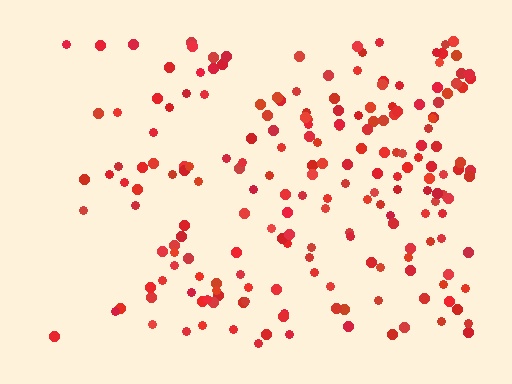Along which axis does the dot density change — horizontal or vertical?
Horizontal.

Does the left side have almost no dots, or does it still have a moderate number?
Still a moderate number, just noticeably fewer than the right.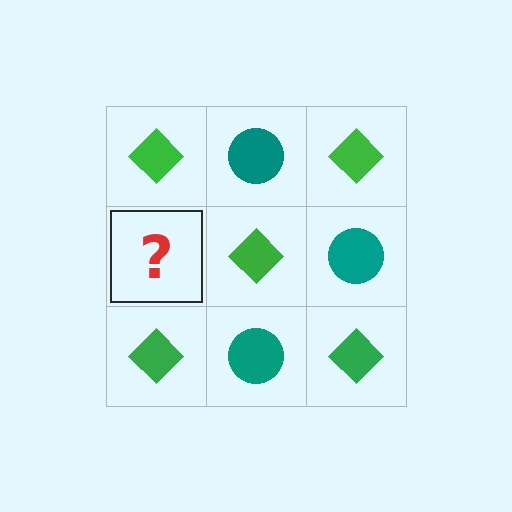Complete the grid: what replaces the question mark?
The question mark should be replaced with a teal circle.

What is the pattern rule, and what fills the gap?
The rule is that it alternates green diamond and teal circle in a checkerboard pattern. The gap should be filled with a teal circle.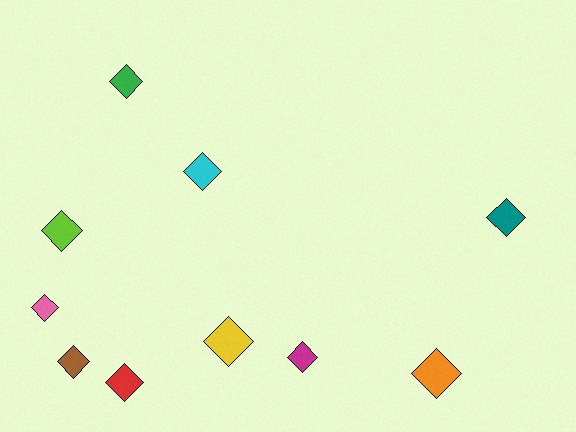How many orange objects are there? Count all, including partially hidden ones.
There is 1 orange object.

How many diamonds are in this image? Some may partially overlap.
There are 10 diamonds.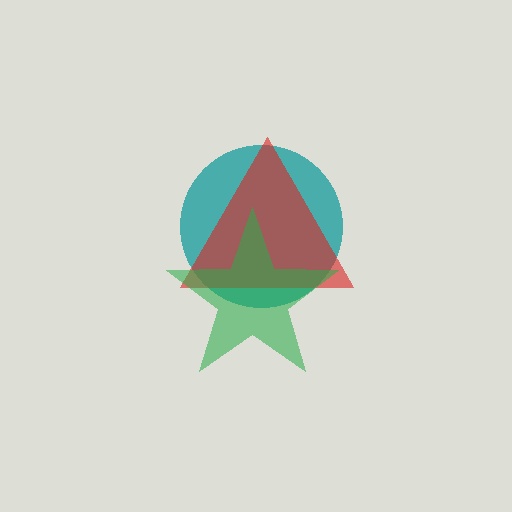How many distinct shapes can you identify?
There are 3 distinct shapes: a teal circle, a red triangle, a green star.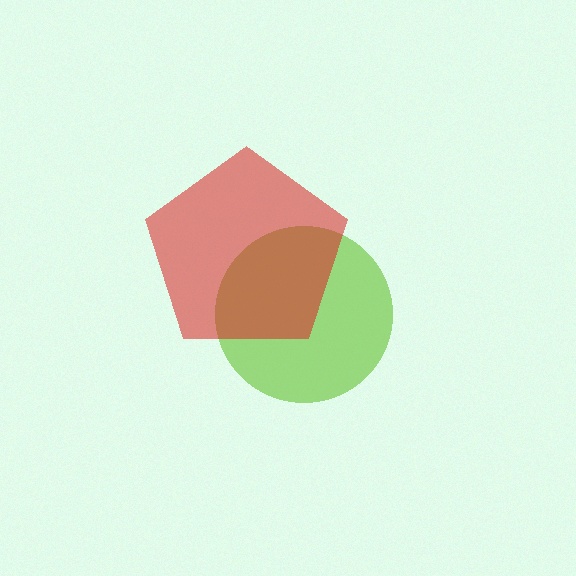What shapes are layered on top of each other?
The layered shapes are: a lime circle, a red pentagon.